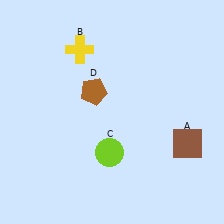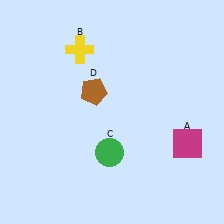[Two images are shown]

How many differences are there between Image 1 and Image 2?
There are 2 differences between the two images.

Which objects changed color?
A changed from brown to magenta. C changed from lime to green.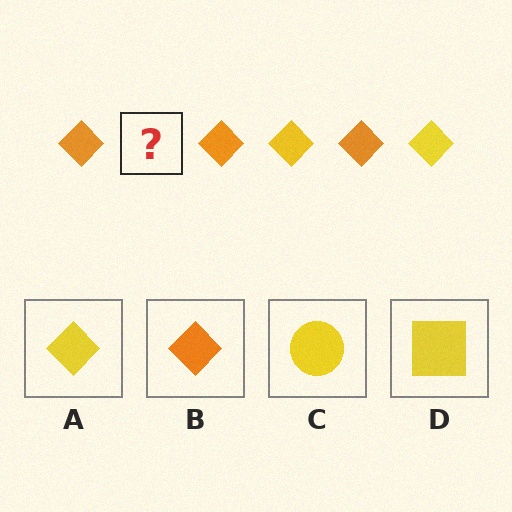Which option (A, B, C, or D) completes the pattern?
A.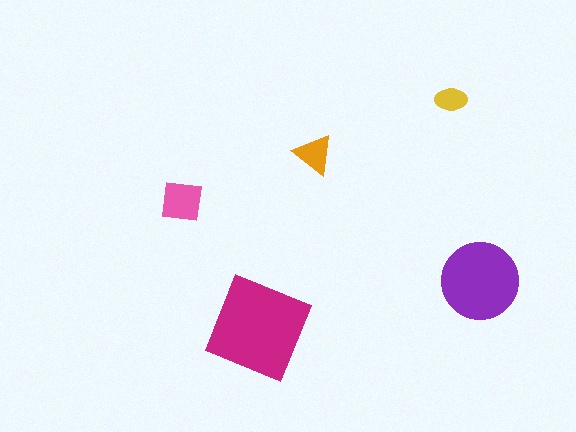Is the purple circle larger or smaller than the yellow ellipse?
Larger.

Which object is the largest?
The magenta diamond.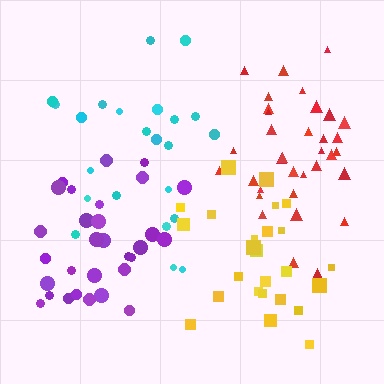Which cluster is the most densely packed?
Purple.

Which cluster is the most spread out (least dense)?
Cyan.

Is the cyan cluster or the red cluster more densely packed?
Red.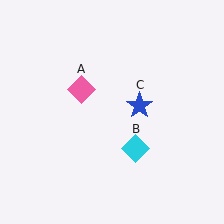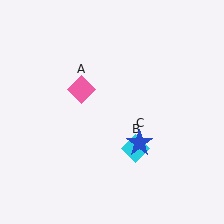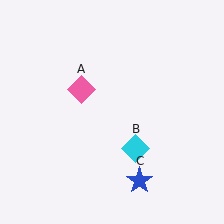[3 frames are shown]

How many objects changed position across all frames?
1 object changed position: blue star (object C).